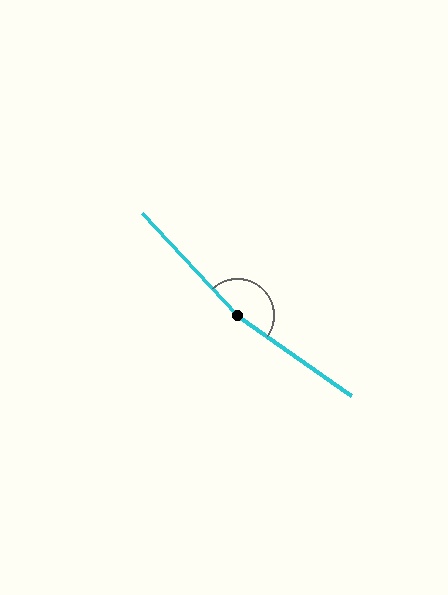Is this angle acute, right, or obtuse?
It is obtuse.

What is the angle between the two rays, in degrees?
Approximately 168 degrees.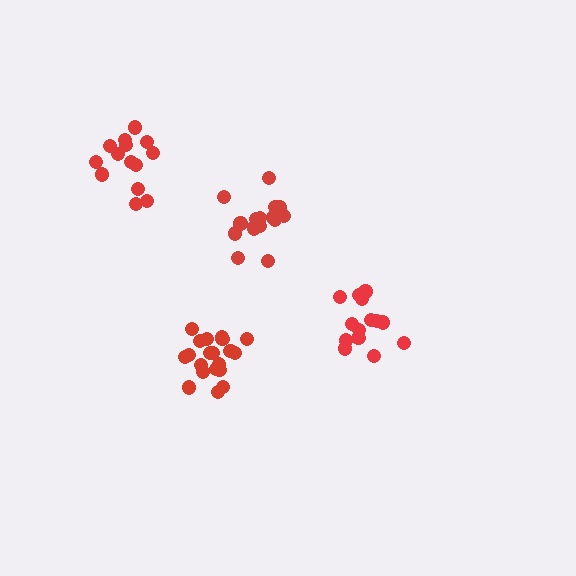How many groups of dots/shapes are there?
There are 4 groups.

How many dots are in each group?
Group 1: 14 dots, Group 2: 18 dots, Group 3: 20 dots, Group 4: 14 dots (66 total).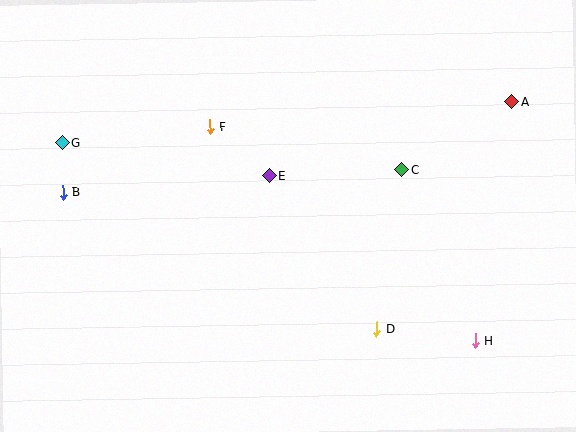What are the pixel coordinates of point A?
Point A is at (512, 102).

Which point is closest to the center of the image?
Point E at (270, 176) is closest to the center.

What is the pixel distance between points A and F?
The distance between A and F is 303 pixels.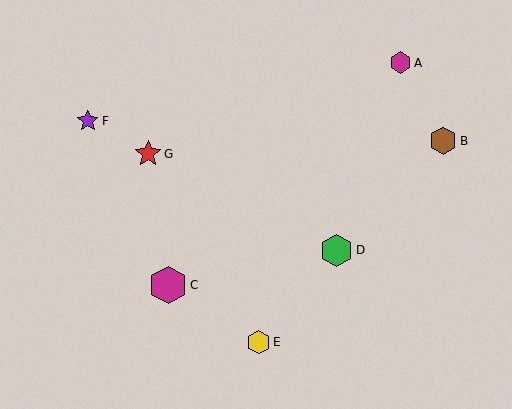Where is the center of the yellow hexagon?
The center of the yellow hexagon is at (258, 342).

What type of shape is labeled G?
Shape G is a red star.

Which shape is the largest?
The magenta hexagon (labeled C) is the largest.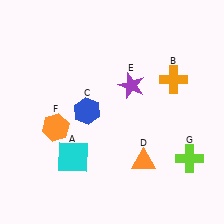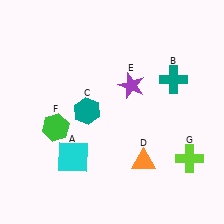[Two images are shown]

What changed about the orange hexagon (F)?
In Image 1, F is orange. In Image 2, it changed to green.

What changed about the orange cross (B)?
In Image 1, B is orange. In Image 2, it changed to teal.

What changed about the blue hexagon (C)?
In Image 1, C is blue. In Image 2, it changed to teal.